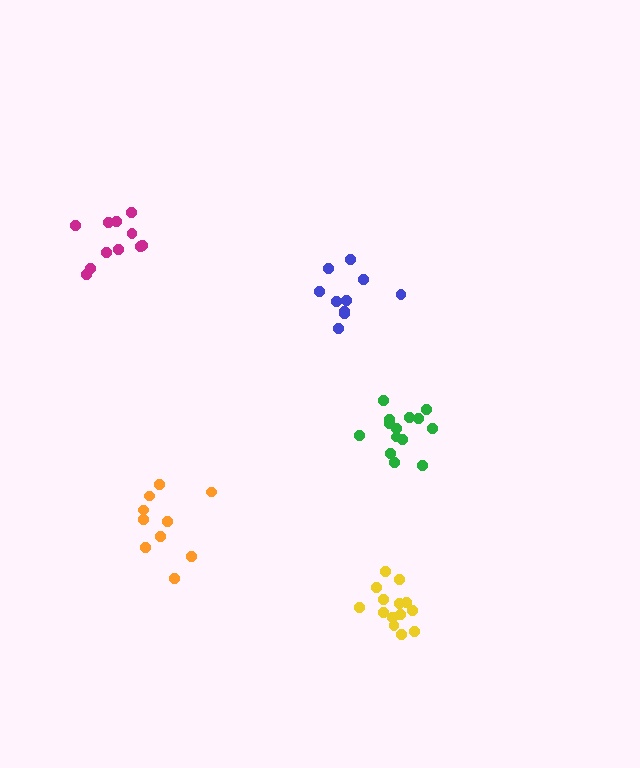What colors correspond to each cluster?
The clusters are colored: yellow, magenta, orange, green, blue.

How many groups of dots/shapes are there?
There are 5 groups.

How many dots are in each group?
Group 1: 14 dots, Group 2: 11 dots, Group 3: 10 dots, Group 4: 14 dots, Group 5: 10 dots (59 total).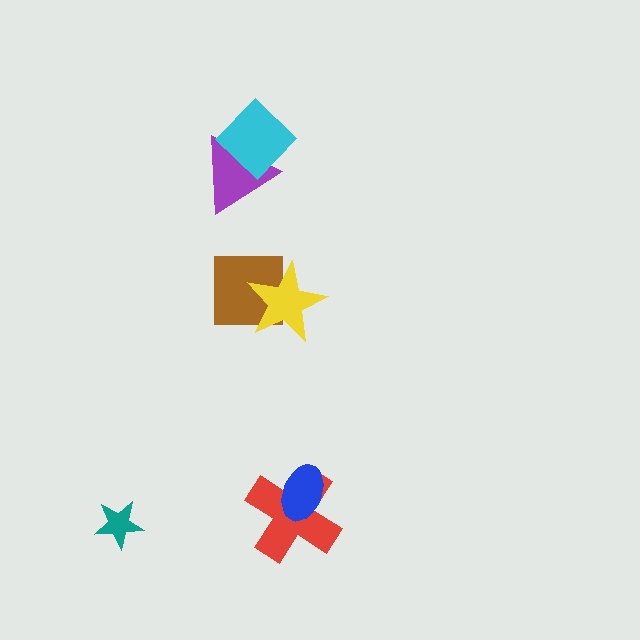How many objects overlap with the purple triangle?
1 object overlaps with the purple triangle.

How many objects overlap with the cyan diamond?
1 object overlaps with the cyan diamond.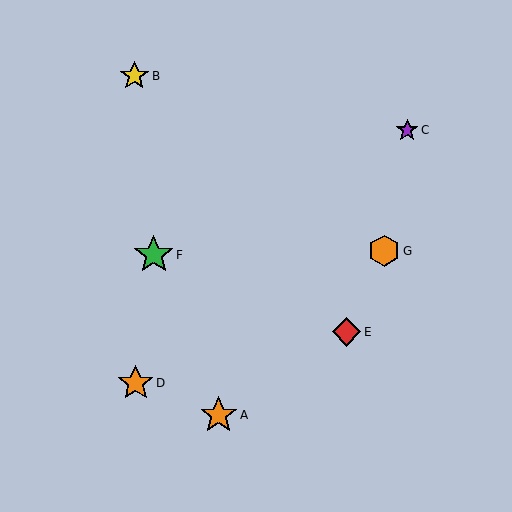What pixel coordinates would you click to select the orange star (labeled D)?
Click at (136, 383) to select the orange star D.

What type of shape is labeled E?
Shape E is a red diamond.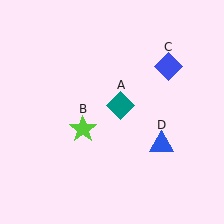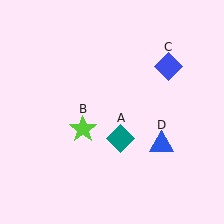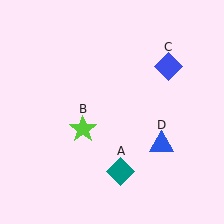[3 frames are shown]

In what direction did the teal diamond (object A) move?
The teal diamond (object A) moved down.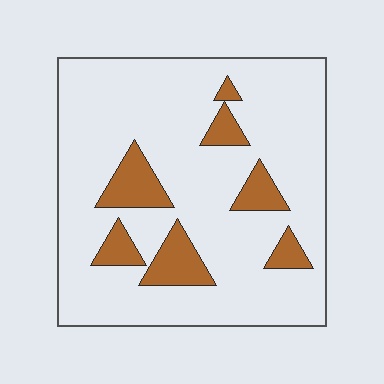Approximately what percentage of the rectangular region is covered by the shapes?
Approximately 15%.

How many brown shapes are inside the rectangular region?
7.